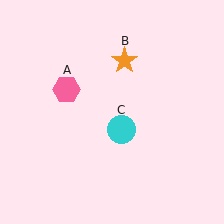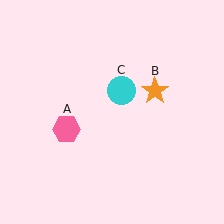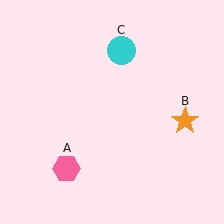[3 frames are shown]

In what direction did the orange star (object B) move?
The orange star (object B) moved down and to the right.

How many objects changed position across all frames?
3 objects changed position: pink hexagon (object A), orange star (object B), cyan circle (object C).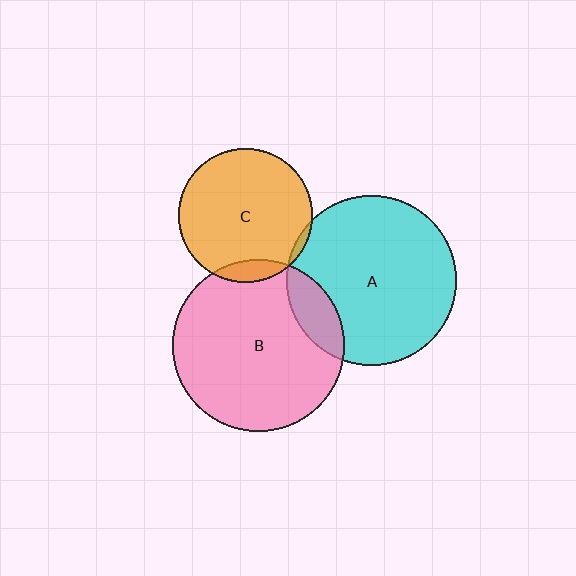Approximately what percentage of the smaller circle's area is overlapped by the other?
Approximately 15%.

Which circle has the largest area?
Circle B (pink).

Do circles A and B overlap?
Yes.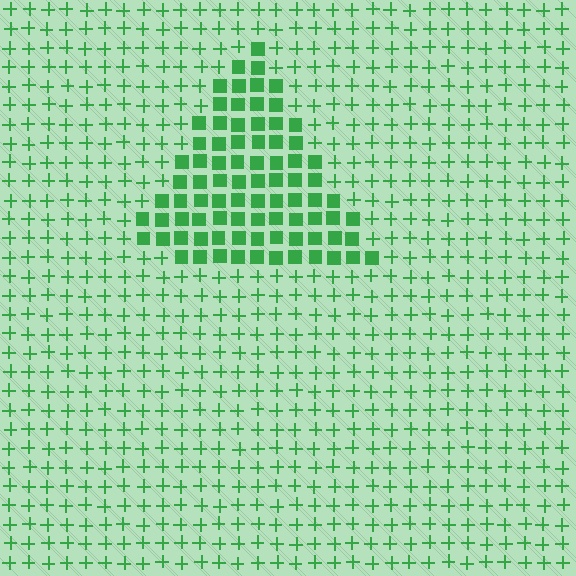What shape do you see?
I see a triangle.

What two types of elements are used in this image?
The image uses squares inside the triangle region and plus signs outside it.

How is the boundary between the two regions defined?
The boundary is defined by a change in element shape: squares inside vs. plus signs outside. All elements share the same color and spacing.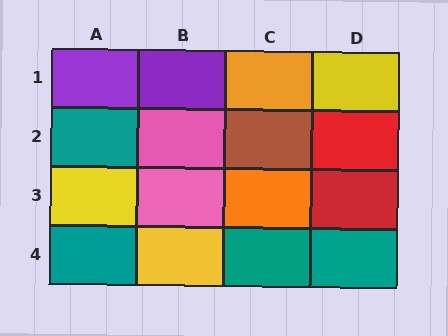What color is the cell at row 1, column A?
Purple.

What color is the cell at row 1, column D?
Yellow.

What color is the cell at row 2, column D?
Red.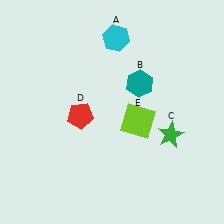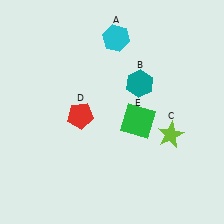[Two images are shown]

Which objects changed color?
C changed from green to lime. E changed from lime to green.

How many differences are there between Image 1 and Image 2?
There are 2 differences between the two images.